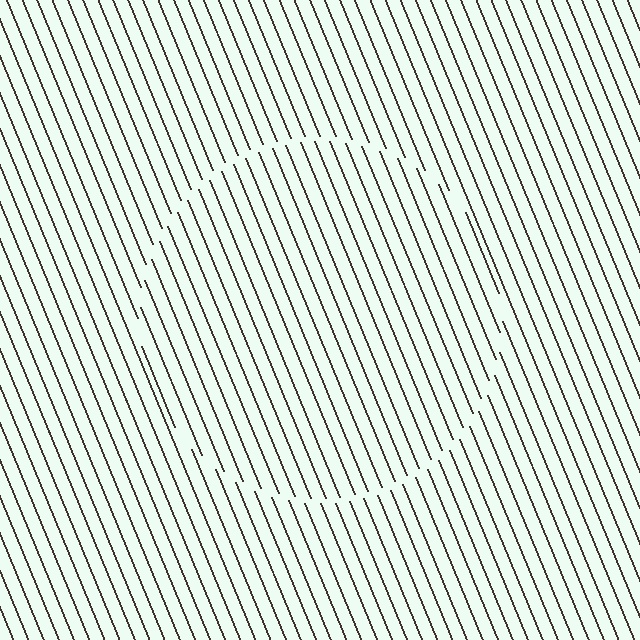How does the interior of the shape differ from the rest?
The interior of the shape contains the same grating, shifted by half a period — the contour is defined by the phase discontinuity where line-ends from the inner and outer gratings abut.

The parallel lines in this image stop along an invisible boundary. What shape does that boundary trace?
An illusory circle. The interior of the shape contains the same grating, shifted by half a period — the contour is defined by the phase discontinuity where line-ends from the inner and outer gratings abut.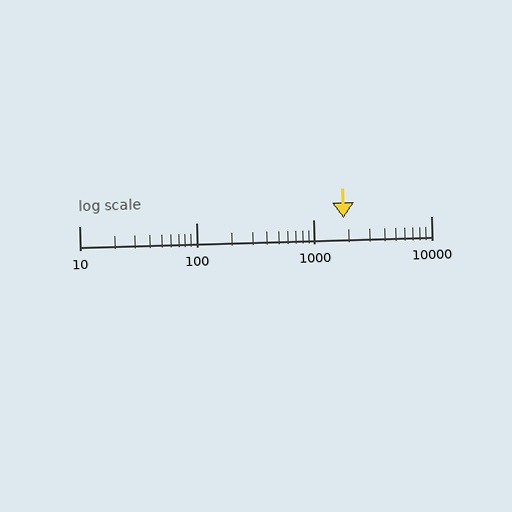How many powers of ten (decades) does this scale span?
The scale spans 3 decades, from 10 to 10000.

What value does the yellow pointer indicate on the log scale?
The pointer indicates approximately 1800.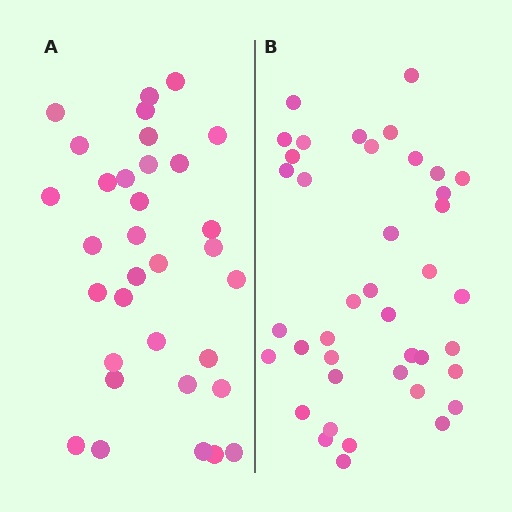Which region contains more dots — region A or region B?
Region B (the right region) has more dots.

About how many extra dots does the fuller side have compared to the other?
Region B has roughly 8 or so more dots than region A.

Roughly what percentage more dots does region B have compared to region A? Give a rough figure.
About 20% more.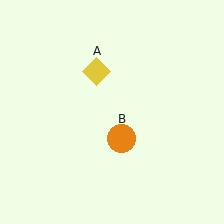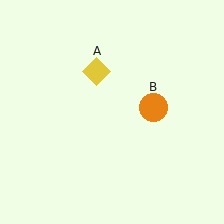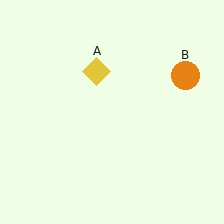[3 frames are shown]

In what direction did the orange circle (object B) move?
The orange circle (object B) moved up and to the right.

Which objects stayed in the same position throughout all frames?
Yellow diamond (object A) remained stationary.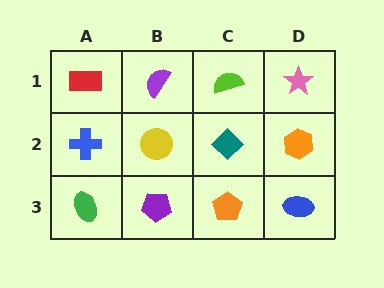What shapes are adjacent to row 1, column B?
A yellow circle (row 2, column B), a red rectangle (row 1, column A), a lime semicircle (row 1, column C).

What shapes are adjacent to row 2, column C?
A lime semicircle (row 1, column C), an orange pentagon (row 3, column C), a yellow circle (row 2, column B), an orange hexagon (row 2, column D).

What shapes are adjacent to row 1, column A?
A blue cross (row 2, column A), a purple semicircle (row 1, column B).